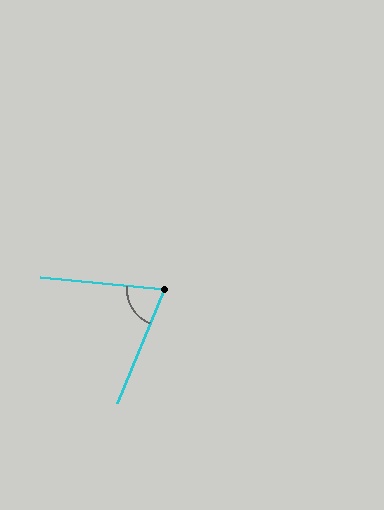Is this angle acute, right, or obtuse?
It is acute.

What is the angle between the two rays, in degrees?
Approximately 73 degrees.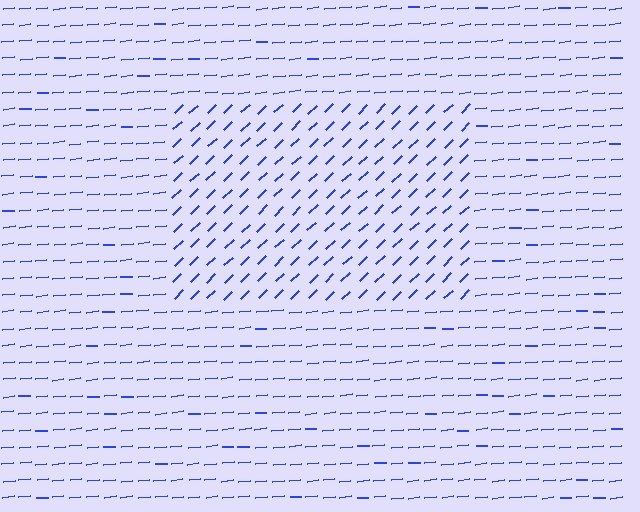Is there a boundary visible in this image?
Yes, there is a texture boundary formed by a change in line orientation.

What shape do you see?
I see a rectangle.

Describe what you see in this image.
The image is filled with small blue line segments. A rectangle region in the image has lines oriented differently from the surrounding lines, creating a visible texture boundary.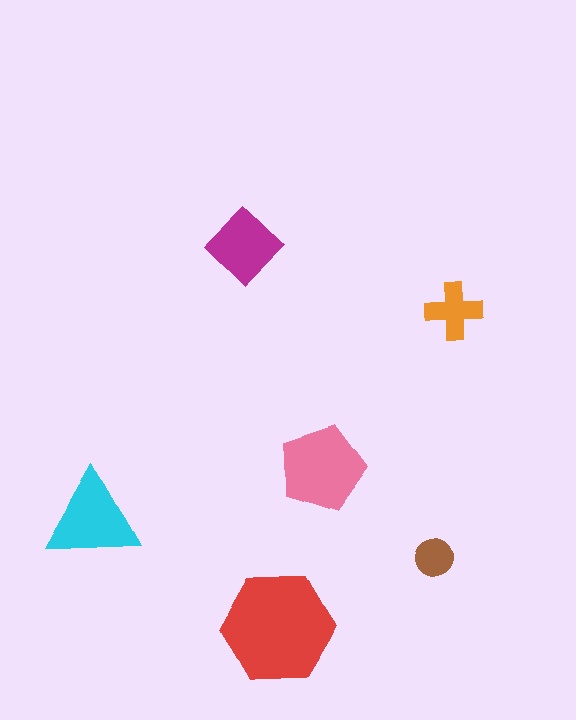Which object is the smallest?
The brown circle.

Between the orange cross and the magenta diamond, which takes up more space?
The magenta diamond.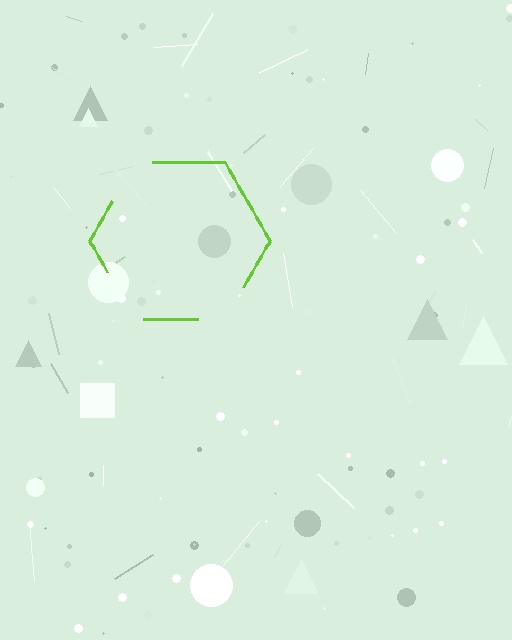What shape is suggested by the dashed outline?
The dashed outline suggests a hexagon.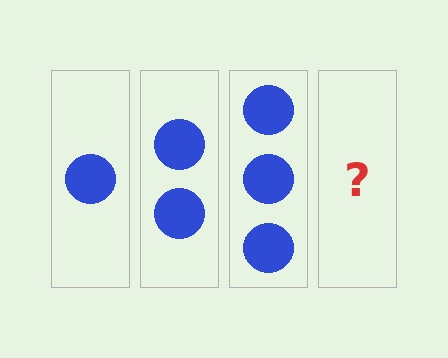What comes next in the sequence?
The next element should be 4 circles.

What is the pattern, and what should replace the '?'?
The pattern is that each step adds one more circle. The '?' should be 4 circles.